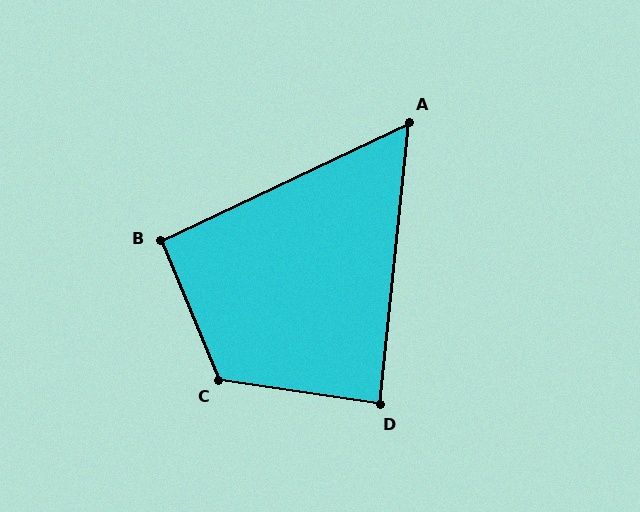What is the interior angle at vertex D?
Approximately 87 degrees (approximately right).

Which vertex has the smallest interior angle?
A, at approximately 59 degrees.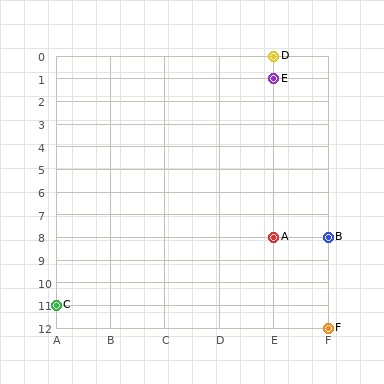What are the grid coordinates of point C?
Point C is at grid coordinates (A, 11).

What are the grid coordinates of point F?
Point F is at grid coordinates (F, 12).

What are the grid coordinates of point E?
Point E is at grid coordinates (E, 1).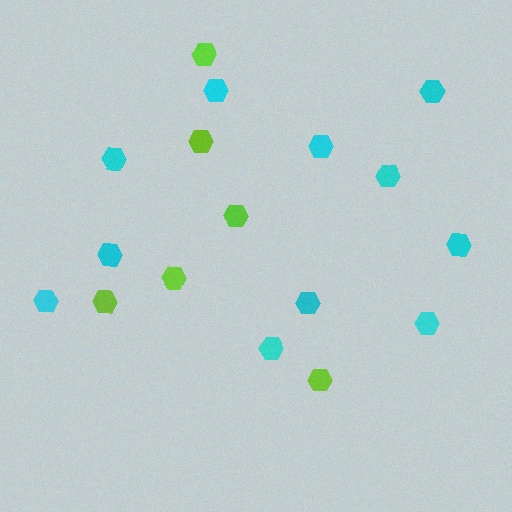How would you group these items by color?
There are 2 groups: one group of lime hexagons (6) and one group of cyan hexagons (11).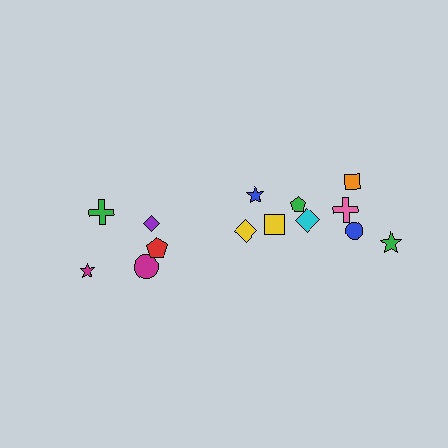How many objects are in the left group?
There are 6 objects.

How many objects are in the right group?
There are 8 objects.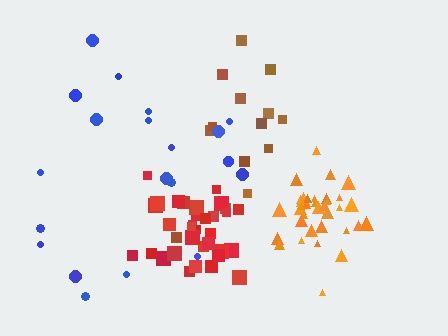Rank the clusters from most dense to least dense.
orange, red, brown, blue.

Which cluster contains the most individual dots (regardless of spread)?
Orange (35).